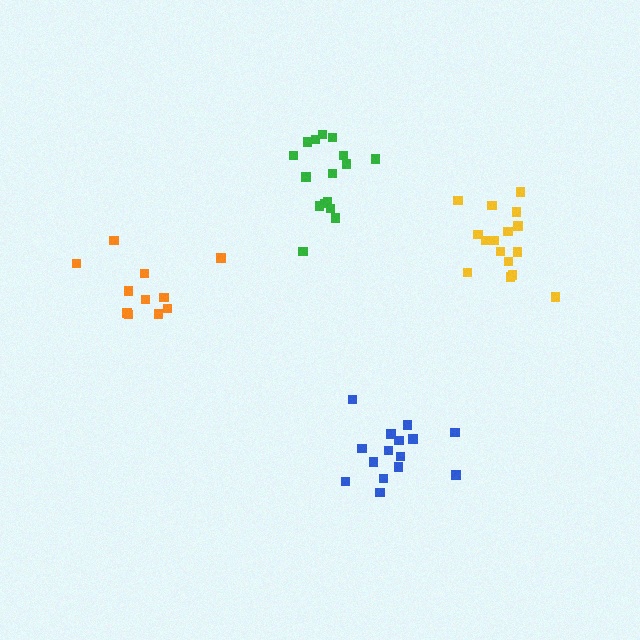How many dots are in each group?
Group 1: 15 dots, Group 2: 16 dots, Group 3: 11 dots, Group 4: 16 dots (58 total).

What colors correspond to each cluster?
The clusters are colored: blue, yellow, orange, green.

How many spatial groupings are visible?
There are 4 spatial groupings.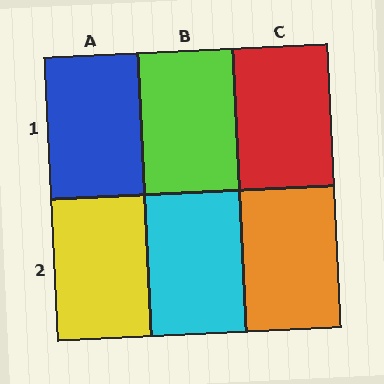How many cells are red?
1 cell is red.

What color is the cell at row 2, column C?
Orange.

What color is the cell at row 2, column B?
Cyan.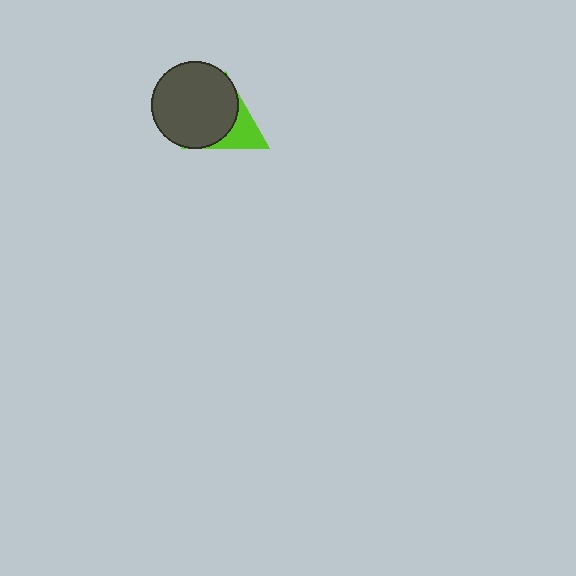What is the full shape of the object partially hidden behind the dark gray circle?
The partially hidden object is a lime triangle.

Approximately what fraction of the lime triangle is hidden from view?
Roughly 62% of the lime triangle is hidden behind the dark gray circle.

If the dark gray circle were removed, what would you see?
You would see the complete lime triangle.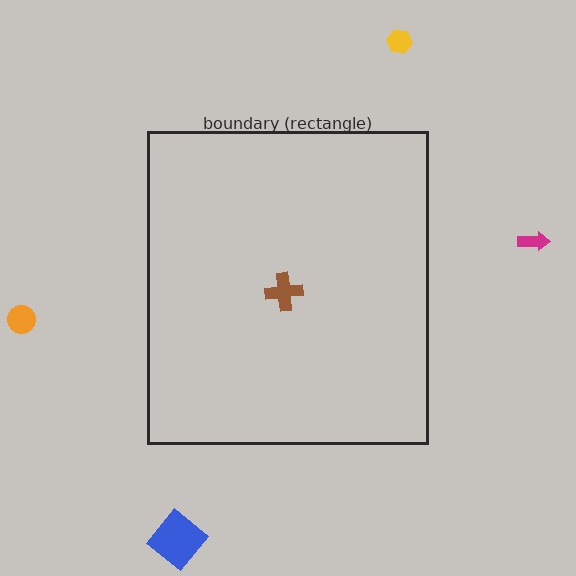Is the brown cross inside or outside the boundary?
Inside.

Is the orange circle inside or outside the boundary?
Outside.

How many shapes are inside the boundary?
1 inside, 4 outside.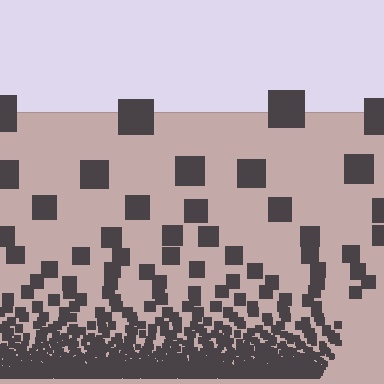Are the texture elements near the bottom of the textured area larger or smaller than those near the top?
Smaller. The gradient is inverted — elements near the bottom are smaller and denser.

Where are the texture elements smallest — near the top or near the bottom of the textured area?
Near the bottom.